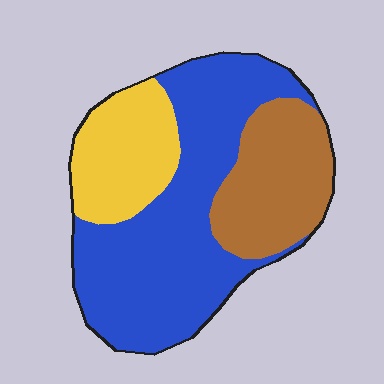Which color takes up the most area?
Blue, at roughly 55%.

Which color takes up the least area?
Yellow, at roughly 20%.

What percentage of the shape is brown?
Brown covers about 25% of the shape.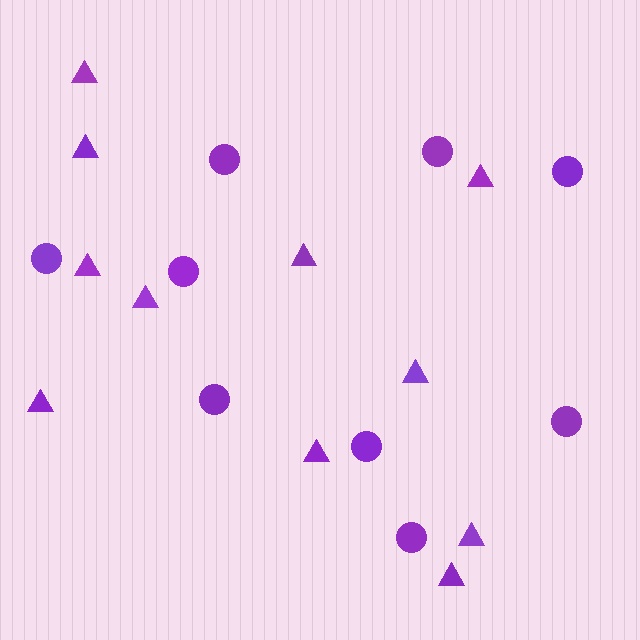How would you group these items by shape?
There are 2 groups: one group of circles (9) and one group of triangles (11).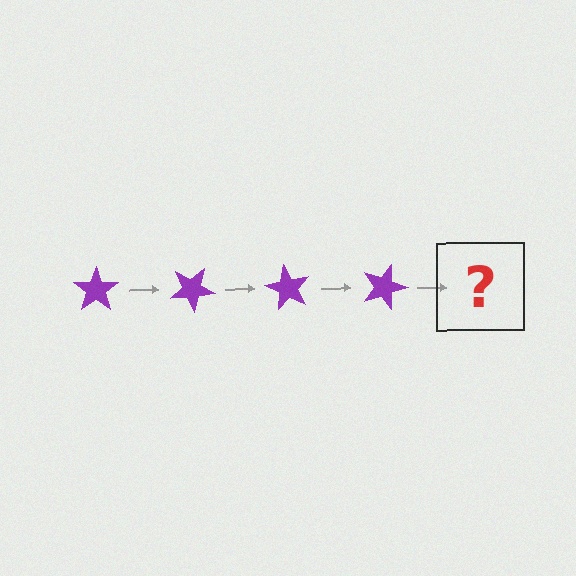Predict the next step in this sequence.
The next step is a purple star rotated 120 degrees.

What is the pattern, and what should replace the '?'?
The pattern is that the star rotates 30 degrees each step. The '?' should be a purple star rotated 120 degrees.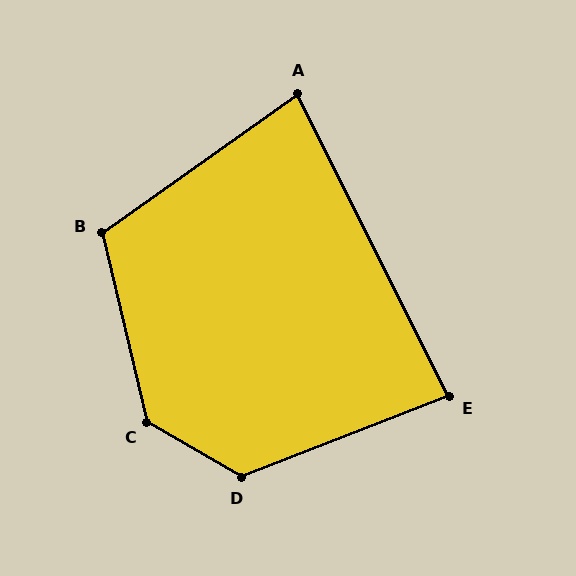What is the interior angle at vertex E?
Approximately 84 degrees (acute).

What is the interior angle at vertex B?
Approximately 112 degrees (obtuse).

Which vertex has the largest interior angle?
C, at approximately 134 degrees.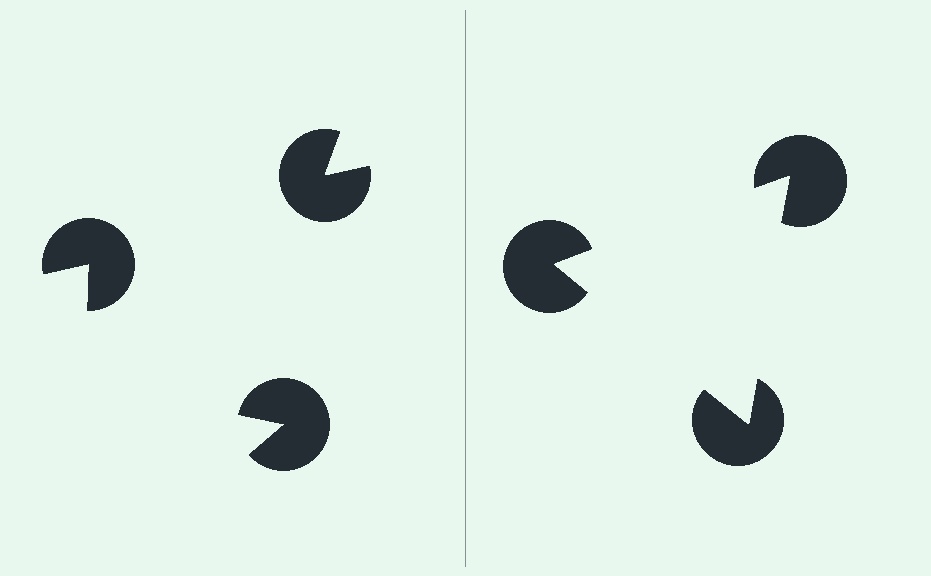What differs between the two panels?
The pac-man discs are positioned identically on both sides; only the wedge orientations differ. On the right they align to a triangle; on the left they are misaligned.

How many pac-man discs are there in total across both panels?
6 — 3 on each side.